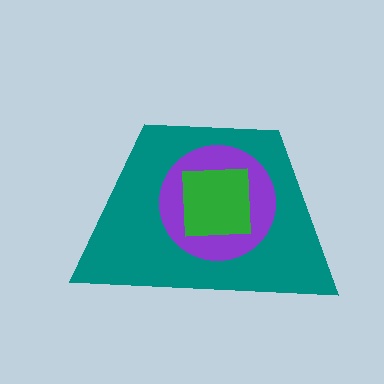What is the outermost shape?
The teal trapezoid.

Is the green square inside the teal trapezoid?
Yes.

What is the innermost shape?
The green square.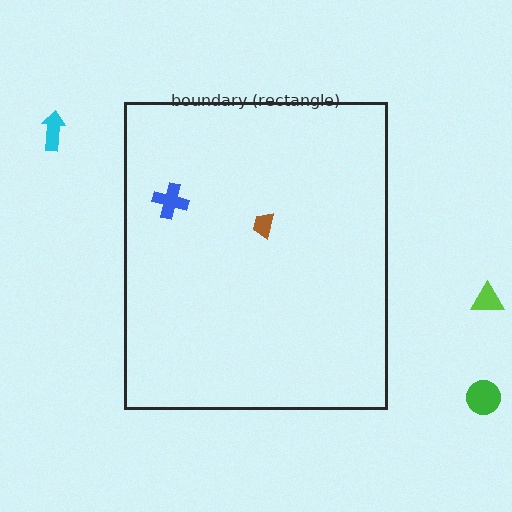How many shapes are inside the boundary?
2 inside, 3 outside.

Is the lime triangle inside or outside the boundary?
Outside.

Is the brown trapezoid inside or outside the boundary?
Inside.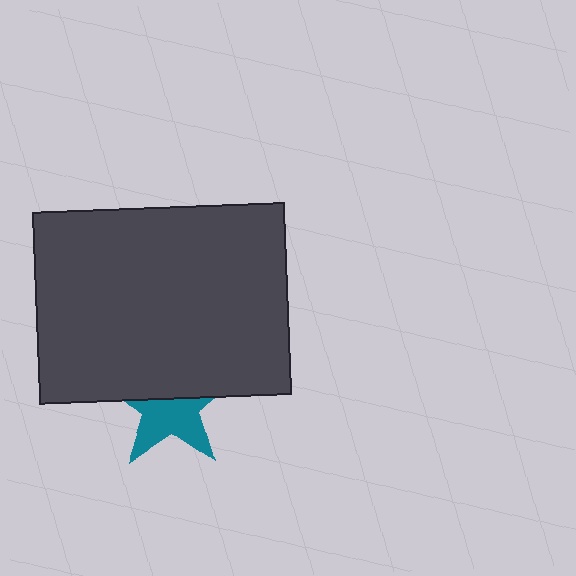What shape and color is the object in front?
The object in front is a dark gray rectangle.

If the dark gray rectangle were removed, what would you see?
You would see the complete teal star.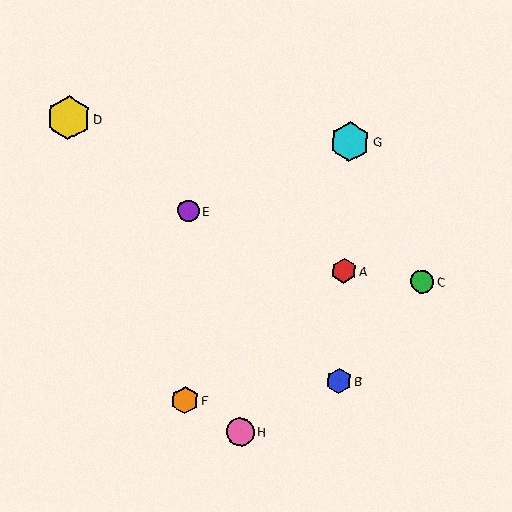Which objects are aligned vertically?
Objects A, B, G are aligned vertically.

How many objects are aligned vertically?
3 objects (A, B, G) are aligned vertically.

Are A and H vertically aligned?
No, A is at x≈344 and H is at x≈241.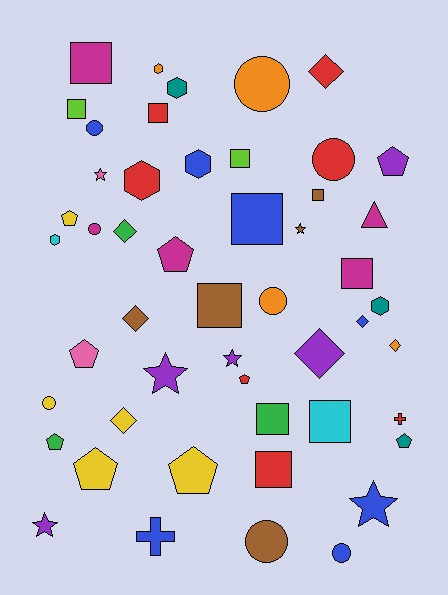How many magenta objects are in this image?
There are 5 magenta objects.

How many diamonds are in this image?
There are 7 diamonds.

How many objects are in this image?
There are 50 objects.